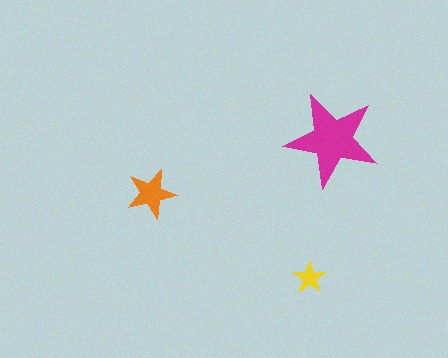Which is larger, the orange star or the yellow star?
The orange one.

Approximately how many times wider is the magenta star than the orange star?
About 2 times wider.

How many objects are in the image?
There are 3 objects in the image.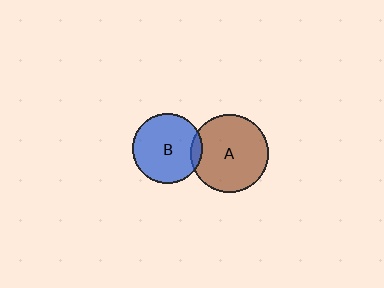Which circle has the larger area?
Circle A (brown).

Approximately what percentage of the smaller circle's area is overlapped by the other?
Approximately 10%.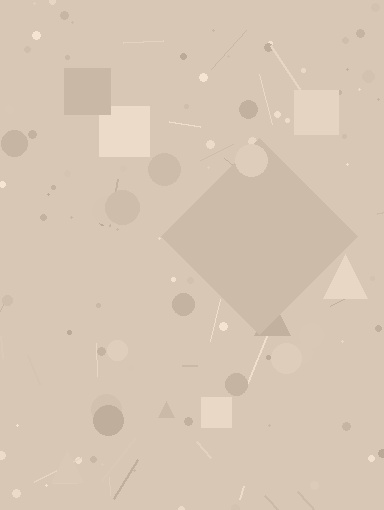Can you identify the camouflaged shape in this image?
The camouflaged shape is a diamond.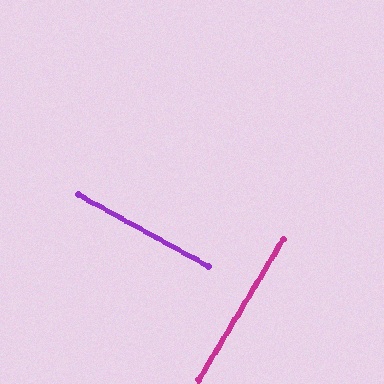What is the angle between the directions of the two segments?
Approximately 88 degrees.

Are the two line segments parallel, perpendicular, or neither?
Perpendicular — they meet at approximately 88°.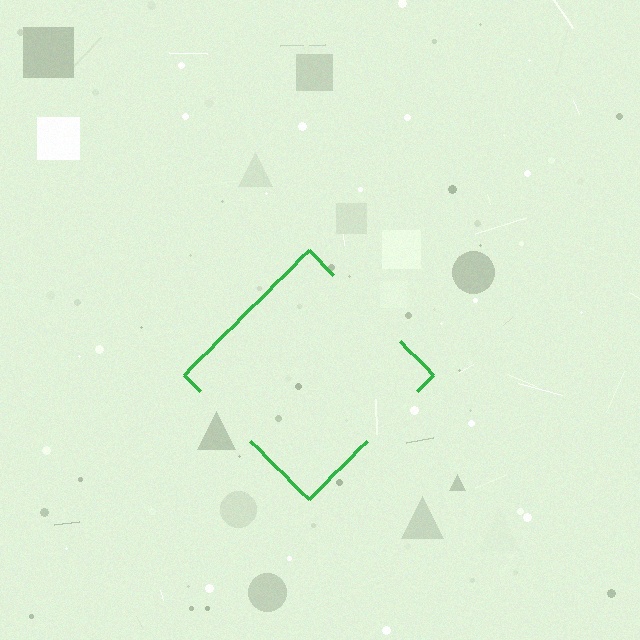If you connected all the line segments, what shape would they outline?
They would outline a diamond.